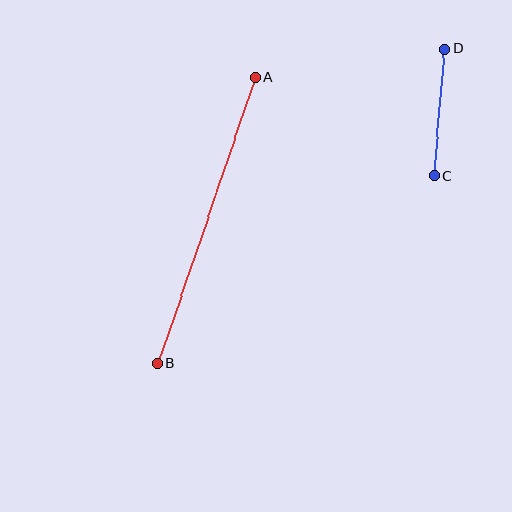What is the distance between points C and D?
The distance is approximately 127 pixels.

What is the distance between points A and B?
The distance is approximately 302 pixels.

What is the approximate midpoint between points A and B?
The midpoint is at approximately (206, 221) pixels.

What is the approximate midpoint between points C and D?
The midpoint is at approximately (440, 112) pixels.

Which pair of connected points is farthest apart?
Points A and B are farthest apart.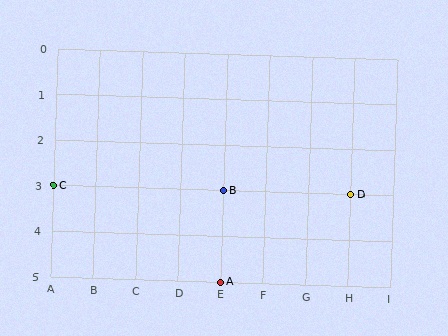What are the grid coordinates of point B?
Point B is at grid coordinates (E, 3).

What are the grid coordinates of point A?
Point A is at grid coordinates (E, 5).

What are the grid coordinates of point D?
Point D is at grid coordinates (H, 3).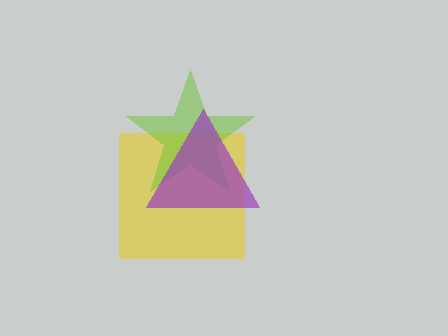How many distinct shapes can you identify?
There are 3 distinct shapes: a yellow square, a lime star, a purple triangle.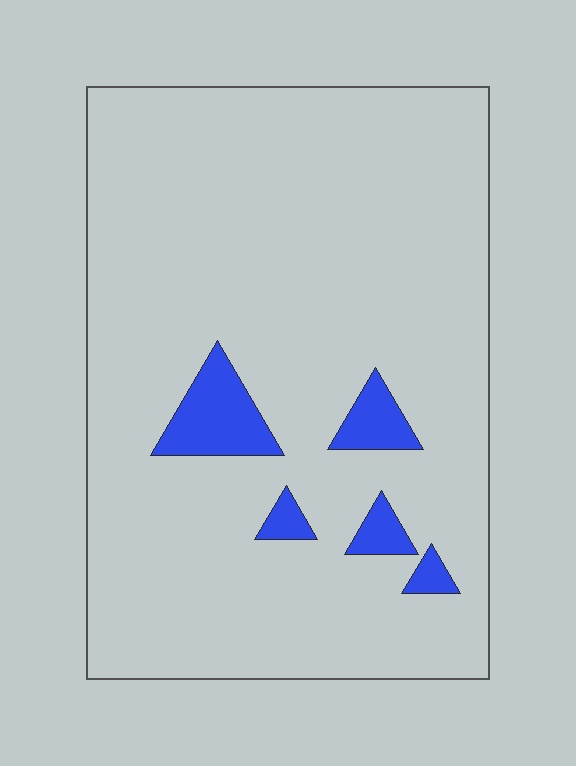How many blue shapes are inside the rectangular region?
5.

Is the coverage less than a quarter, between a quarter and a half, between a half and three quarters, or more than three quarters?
Less than a quarter.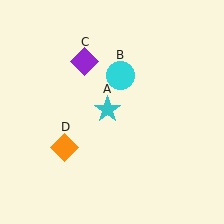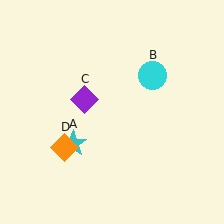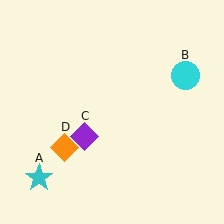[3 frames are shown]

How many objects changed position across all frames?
3 objects changed position: cyan star (object A), cyan circle (object B), purple diamond (object C).